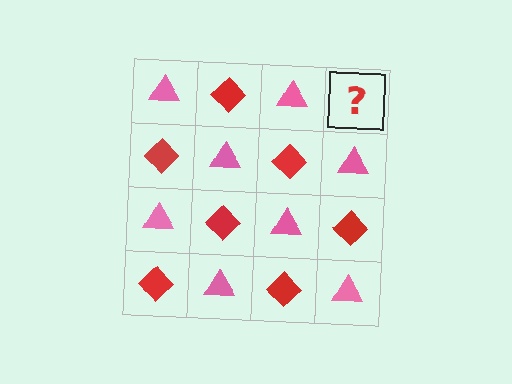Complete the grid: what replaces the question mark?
The question mark should be replaced with a red diamond.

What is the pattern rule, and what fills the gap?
The rule is that it alternates pink triangle and red diamond in a checkerboard pattern. The gap should be filled with a red diamond.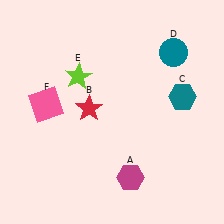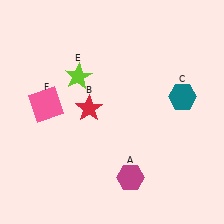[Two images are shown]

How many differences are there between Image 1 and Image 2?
There is 1 difference between the two images.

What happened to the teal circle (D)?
The teal circle (D) was removed in Image 2. It was in the top-right area of Image 1.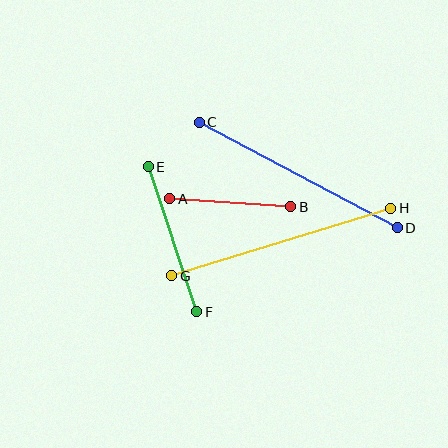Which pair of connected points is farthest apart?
Points G and H are farthest apart.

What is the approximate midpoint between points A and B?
The midpoint is at approximately (230, 203) pixels.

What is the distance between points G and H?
The distance is approximately 229 pixels.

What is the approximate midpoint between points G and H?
The midpoint is at approximately (281, 242) pixels.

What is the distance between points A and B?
The distance is approximately 121 pixels.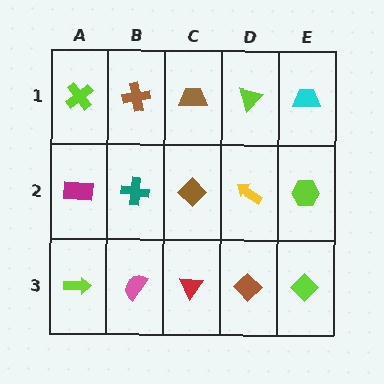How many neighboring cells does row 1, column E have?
2.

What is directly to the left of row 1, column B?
A lime cross.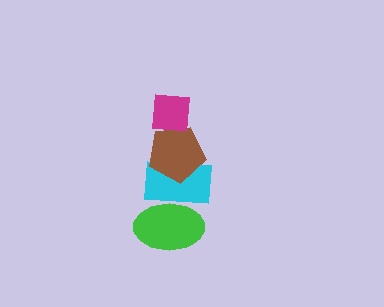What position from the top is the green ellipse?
The green ellipse is 4th from the top.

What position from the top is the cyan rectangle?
The cyan rectangle is 3rd from the top.